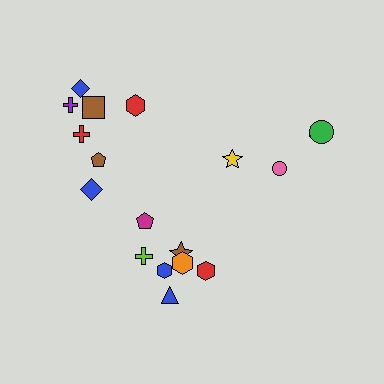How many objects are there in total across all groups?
There are 19 objects.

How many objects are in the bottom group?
There are 8 objects.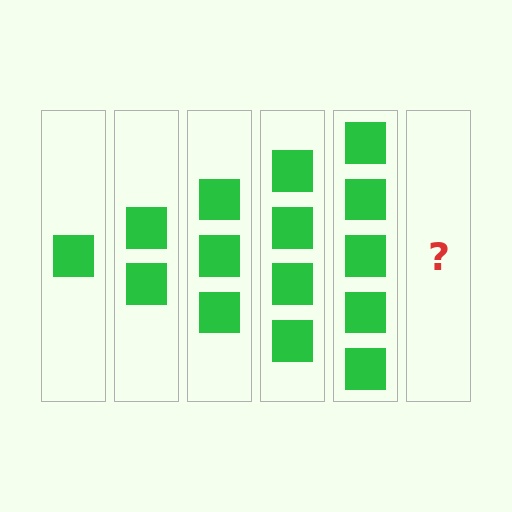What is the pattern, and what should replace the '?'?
The pattern is that each step adds one more square. The '?' should be 6 squares.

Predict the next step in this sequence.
The next step is 6 squares.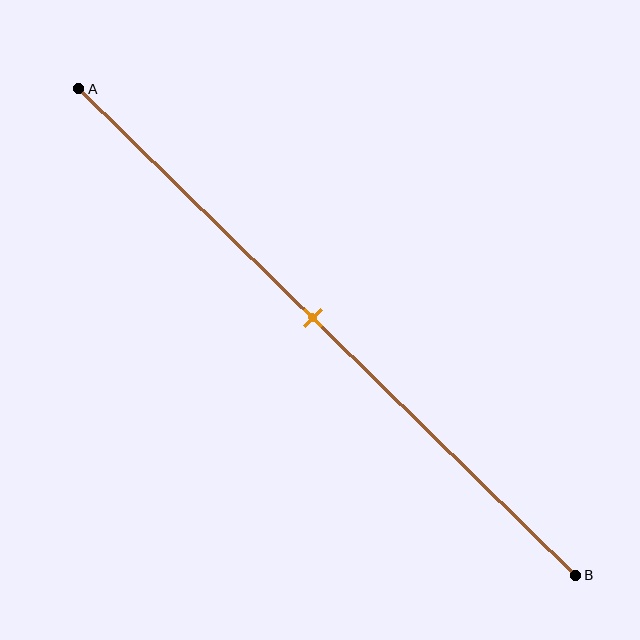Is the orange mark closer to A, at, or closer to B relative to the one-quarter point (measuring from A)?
The orange mark is closer to point B than the one-quarter point of segment AB.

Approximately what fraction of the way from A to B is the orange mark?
The orange mark is approximately 45% of the way from A to B.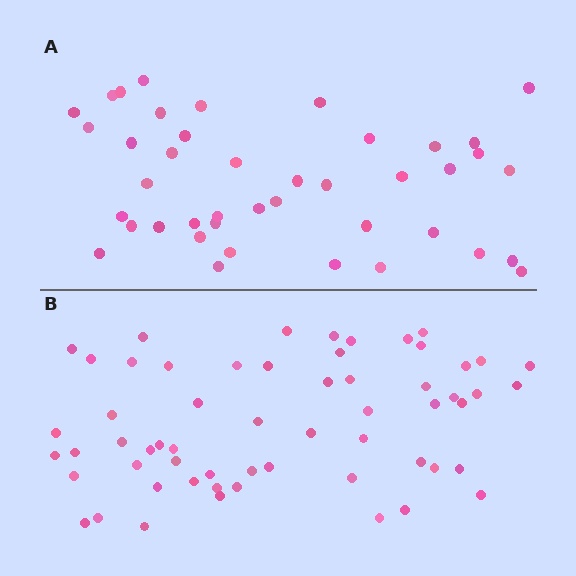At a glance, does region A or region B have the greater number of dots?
Region B (the bottom region) has more dots.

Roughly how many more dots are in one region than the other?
Region B has approximately 15 more dots than region A.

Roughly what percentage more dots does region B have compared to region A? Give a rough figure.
About 40% more.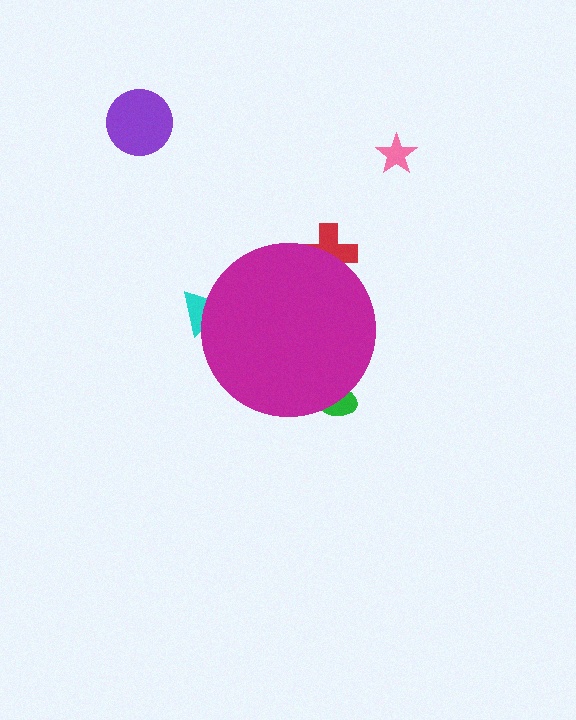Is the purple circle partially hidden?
No, the purple circle is fully visible.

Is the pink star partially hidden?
No, the pink star is fully visible.